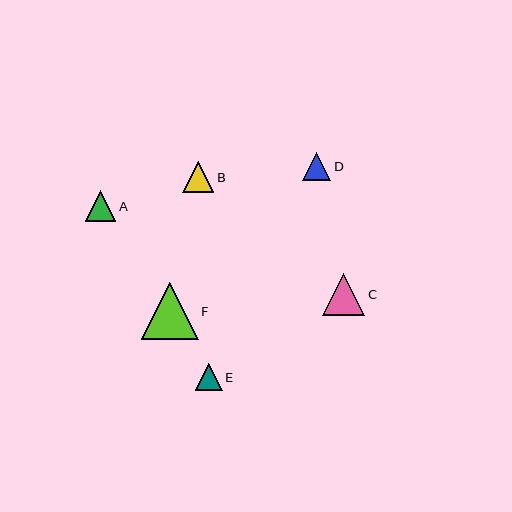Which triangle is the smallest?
Triangle E is the smallest with a size of approximately 27 pixels.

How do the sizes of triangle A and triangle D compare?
Triangle A and triangle D are approximately the same size.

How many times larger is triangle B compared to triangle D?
Triangle B is approximately 1.1 times the size of triangle D.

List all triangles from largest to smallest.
From largest to smallest: F, C, B, A, D, E.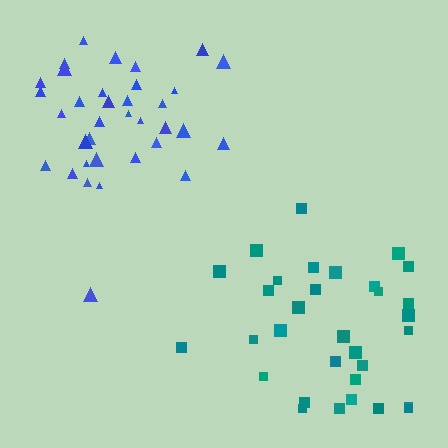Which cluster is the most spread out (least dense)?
Teal.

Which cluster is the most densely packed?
Blue.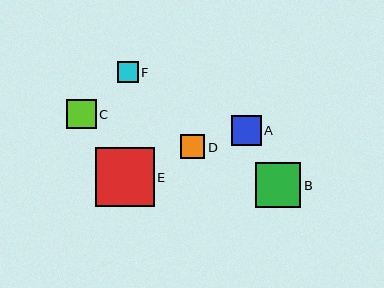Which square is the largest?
Square E is the largest with a size of approximately 59 pixels.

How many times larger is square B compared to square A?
Square B is approximately 1.5 times the size of square A.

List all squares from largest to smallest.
From largest to smallest: E, B, A, C, D, F.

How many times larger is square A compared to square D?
Square A is approximately 1.2 times the size of square D.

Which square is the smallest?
Square F is the smallest with a size of approximately 21 pixels.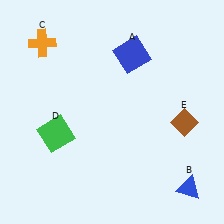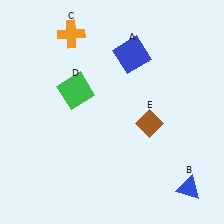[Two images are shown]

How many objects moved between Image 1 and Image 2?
3 objects moved between the two images.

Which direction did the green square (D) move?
The green square (D) moved up.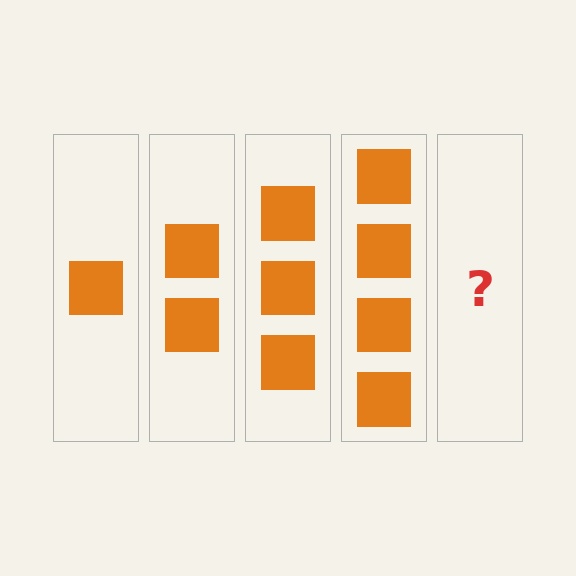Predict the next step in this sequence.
The next step is 5 squares.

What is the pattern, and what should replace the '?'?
The pattern is that each step adds one more square. The '?' should be 5 squares.